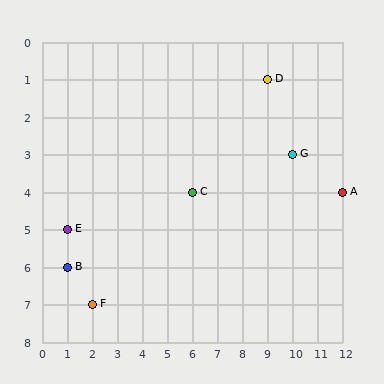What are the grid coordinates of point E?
Point E is at grid coordinates (1, 5).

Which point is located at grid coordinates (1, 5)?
Point E is at (1, 5).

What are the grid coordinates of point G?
Point G is at grid coordinates (10, 3).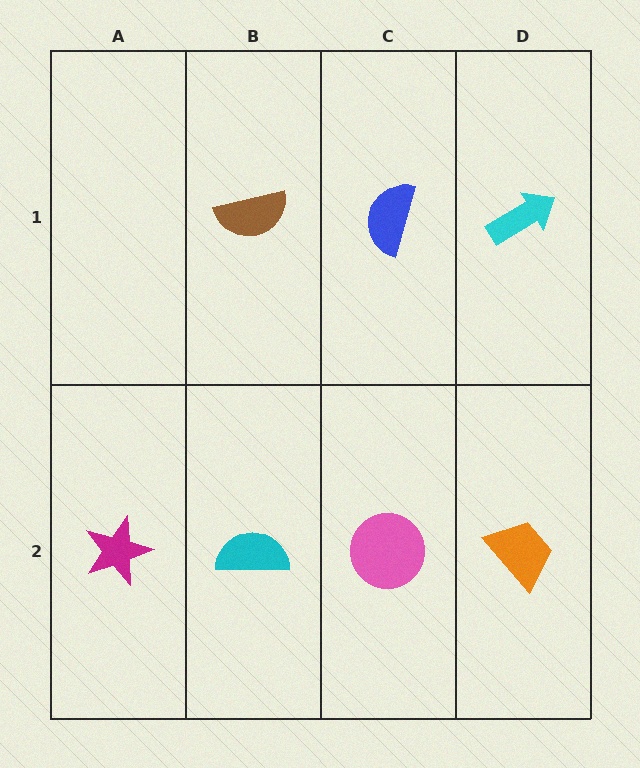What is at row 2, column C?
A pink circle.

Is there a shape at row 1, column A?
No, that cell is empty.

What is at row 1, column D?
A cyan arrow.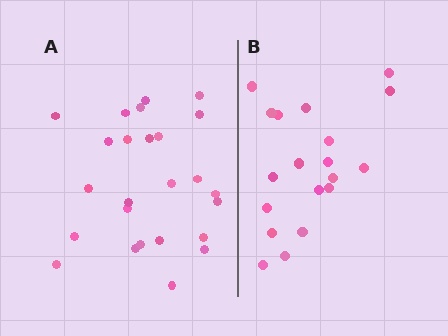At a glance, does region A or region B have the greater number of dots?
Region A (the left region) has more dots.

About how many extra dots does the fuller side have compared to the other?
Region A has about 6 more dots than region B.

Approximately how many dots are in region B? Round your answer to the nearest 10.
About 20 dots. (The exact count is 19, which rounds to 20.)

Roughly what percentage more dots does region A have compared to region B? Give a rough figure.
About 30% more.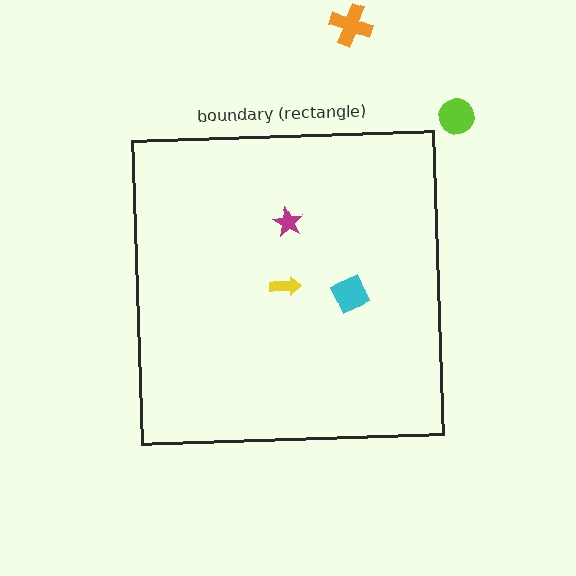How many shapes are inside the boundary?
3 inside, 2 outside.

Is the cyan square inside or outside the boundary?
Inside.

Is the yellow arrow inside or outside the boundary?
Inside.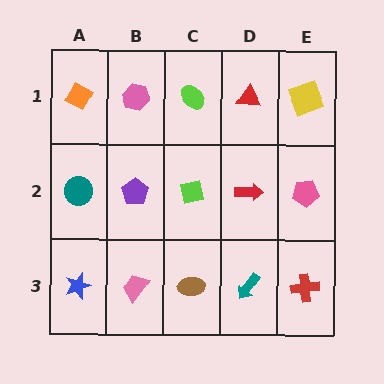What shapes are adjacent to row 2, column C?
A lime ellipse (row 1, column C), a brown ellipse (row 3, column C), a purple pentagon (row 2, column B), a red arrow (row 2, column D).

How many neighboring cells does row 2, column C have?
4.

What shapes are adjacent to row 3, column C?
A lime square (row 2, column C), a pink trapezoid (row 3, column B), a teal arrow (row 3, column D).